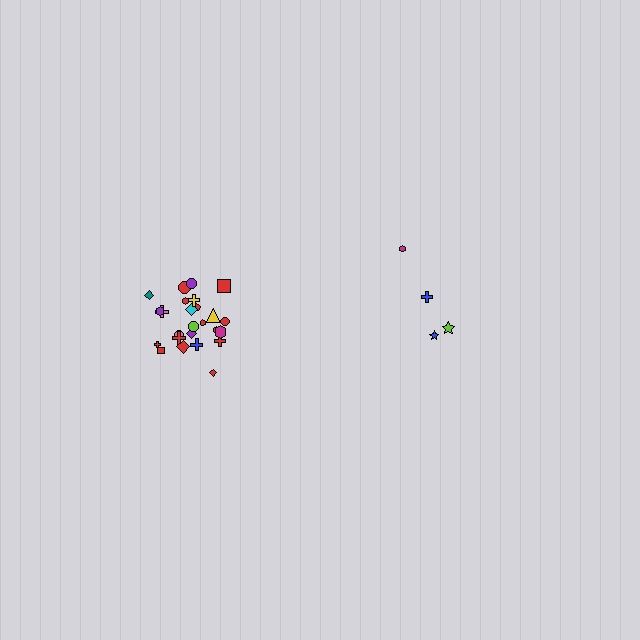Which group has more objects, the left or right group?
The left group.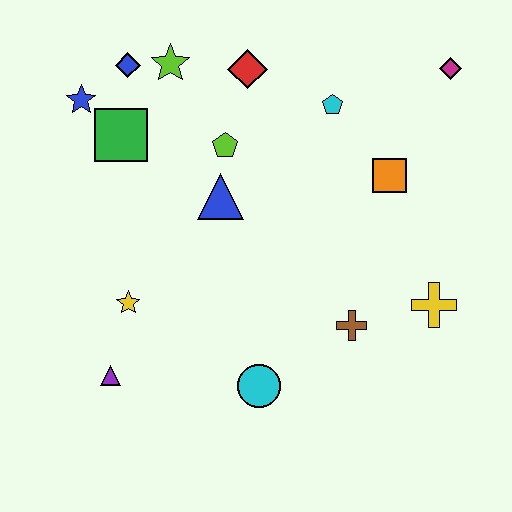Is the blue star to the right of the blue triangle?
No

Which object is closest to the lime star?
The blue diamond is closest to the lime star.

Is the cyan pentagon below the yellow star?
No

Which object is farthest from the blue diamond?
The yellow cross is farthest from the blue diamond.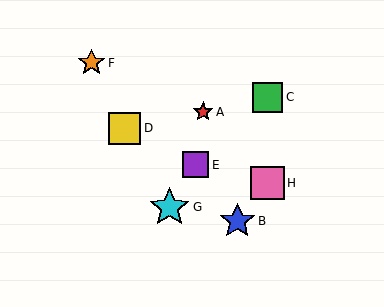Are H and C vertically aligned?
Yes, both are at x≈267.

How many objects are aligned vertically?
2 objects (C, H) are aligned vertically.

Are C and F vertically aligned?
No, C is at x≈267 and F is at x≈91.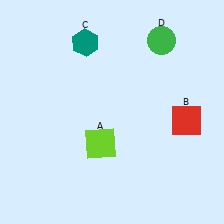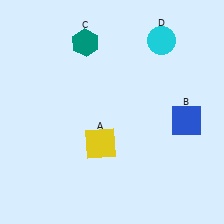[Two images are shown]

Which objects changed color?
A changed from lime to yellow. B changed from red to blue. D changed from green to cyan.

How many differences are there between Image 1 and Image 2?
There are 3 differences between the two images.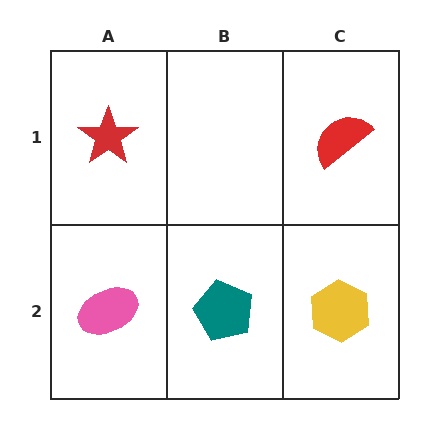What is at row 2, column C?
A yellow hexagon.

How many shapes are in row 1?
2 shapes.